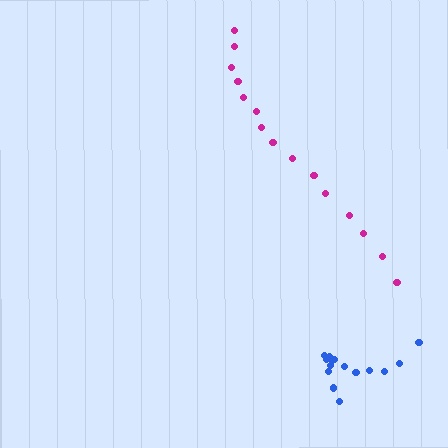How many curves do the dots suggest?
There are 2 distinct paths.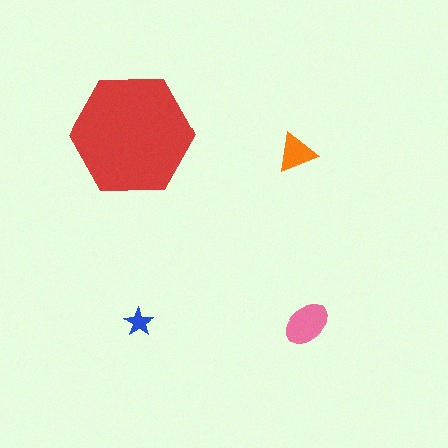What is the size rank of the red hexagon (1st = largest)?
1st.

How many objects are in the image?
There are 4 objects in the image.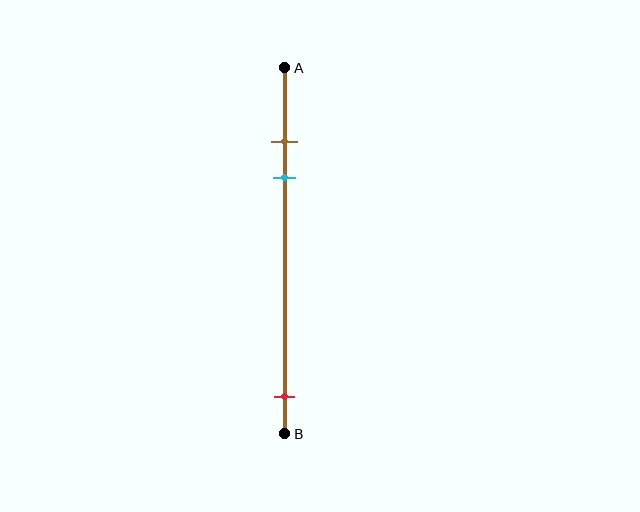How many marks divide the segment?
There are 3 marks dividing the segment.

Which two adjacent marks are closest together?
The brown and cyan marks are the closest adjacent pair.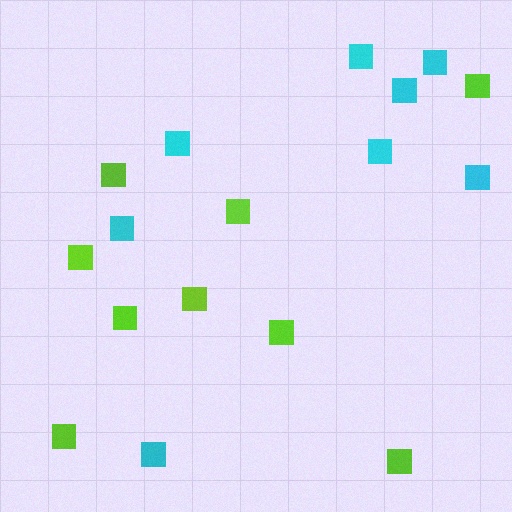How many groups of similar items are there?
There are 2 groups: one group of lime squares (9) and one group of cyan squares (8).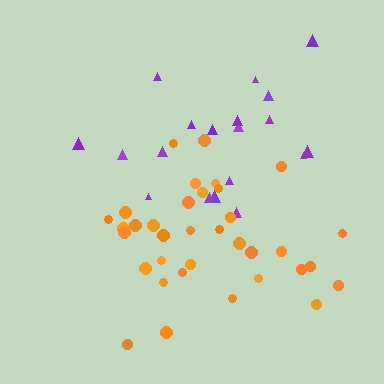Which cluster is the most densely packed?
Orange.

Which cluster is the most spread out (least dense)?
Purple.